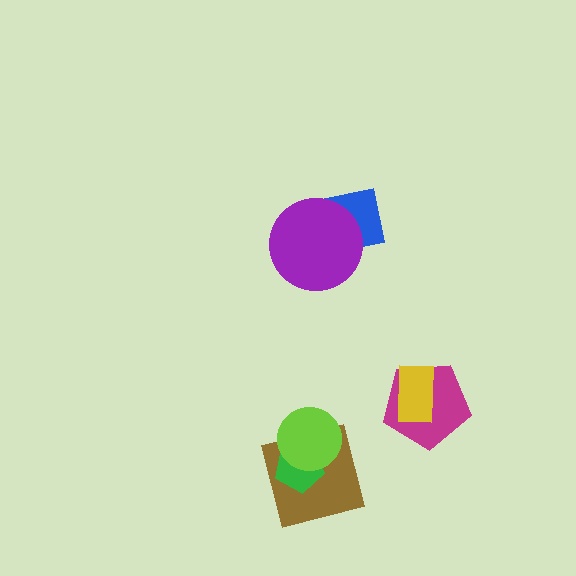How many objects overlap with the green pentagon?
2 objects overlap with the green pentagon.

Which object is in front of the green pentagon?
The lime circle is in front of the green pentagon.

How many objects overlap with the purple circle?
1 object overlaps with the purple circle.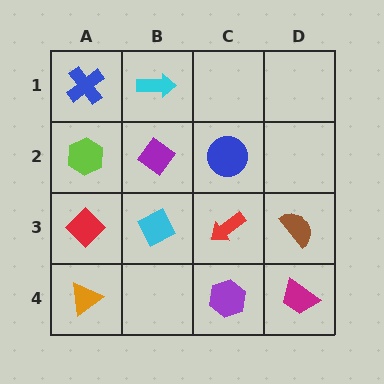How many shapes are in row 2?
3 shapes.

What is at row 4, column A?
An orange triangle.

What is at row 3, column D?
A brown semicircle.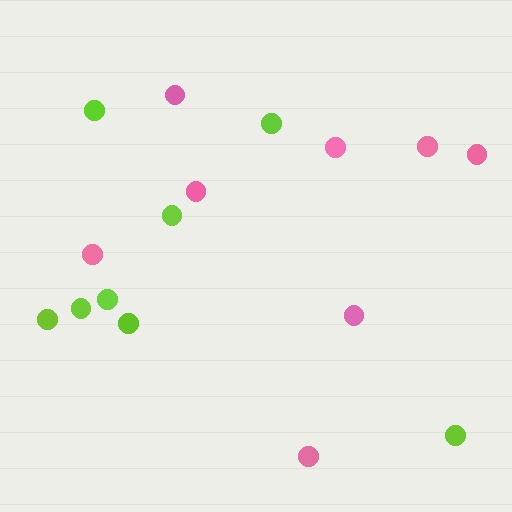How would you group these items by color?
There are 2 groups: one group of pink circles (8) and one group of lime circles (8).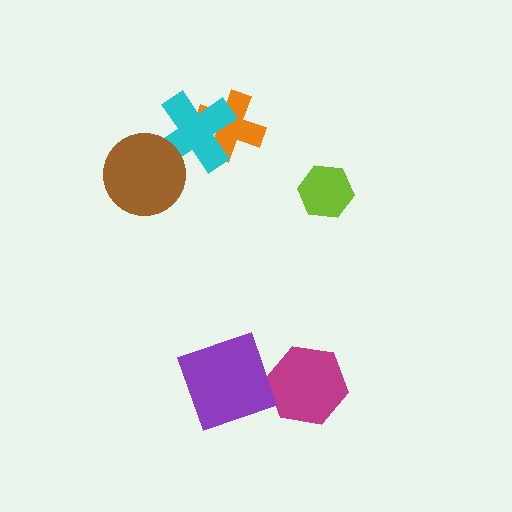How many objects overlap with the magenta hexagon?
0 objects overlap with the magenta hexagon.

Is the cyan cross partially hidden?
Yes, it is partially covered by another shape.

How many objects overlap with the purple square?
0 objects overlap with the purple square.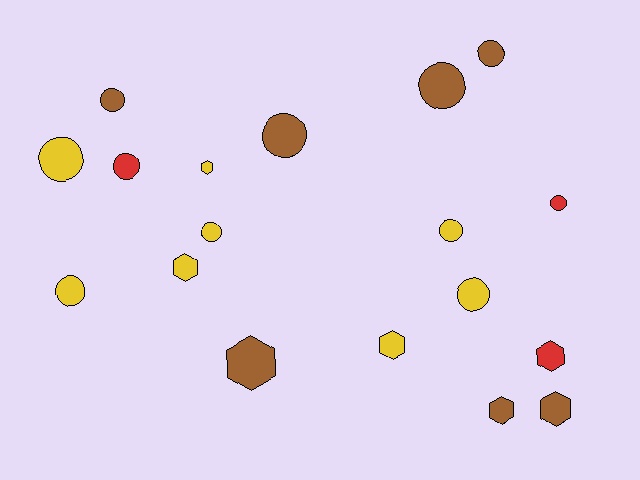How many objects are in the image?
There are 18 objects.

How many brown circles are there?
There are 4 brown circles.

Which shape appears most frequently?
Circle, with 11 objects.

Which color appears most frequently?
Yellow, with 8 objects.